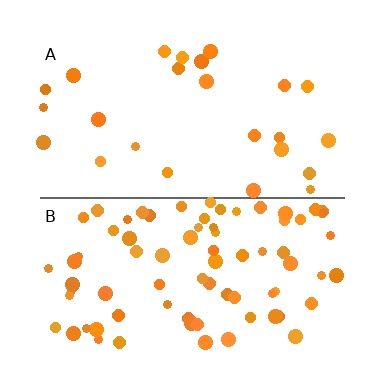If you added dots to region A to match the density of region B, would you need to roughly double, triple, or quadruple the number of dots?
Approximately triple.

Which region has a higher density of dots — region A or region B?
B (the bottom).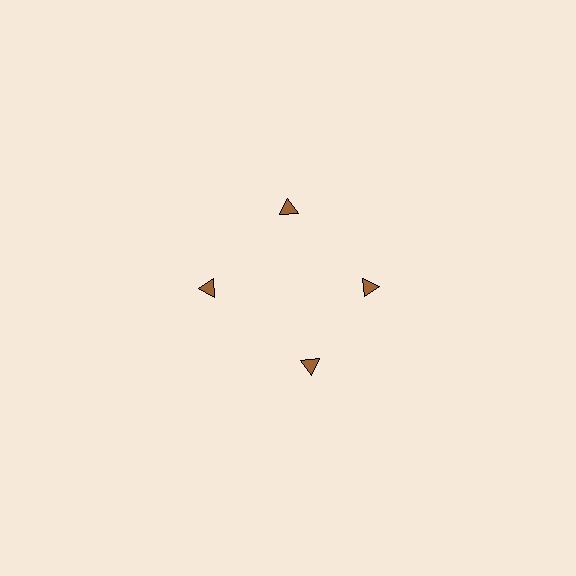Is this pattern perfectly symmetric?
No. The 4 brown triangles are arranged in a ring, but one element near the 6 o'clock position is rotated out of alignment along the ring, breaking the 4-fold rotational symmetry.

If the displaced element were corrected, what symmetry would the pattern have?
It would have 4-fold rotational symmetry — the pattern would map onto itself every 90 degrees.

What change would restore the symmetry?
The symmetry would be restored by rotating it back into even spacing with its neighbors so that all 4 triangles sit at equal angles and equal distance from the center.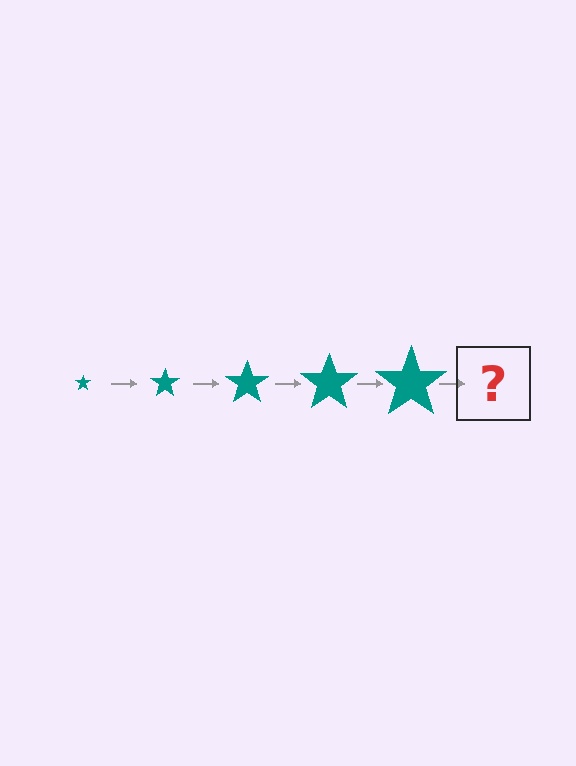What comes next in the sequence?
The next element should be a teal star, larger than the previous one.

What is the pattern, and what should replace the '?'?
The pattern is that the star gets progressively larger each step. The '?' should be a teal star, larger than the previous one.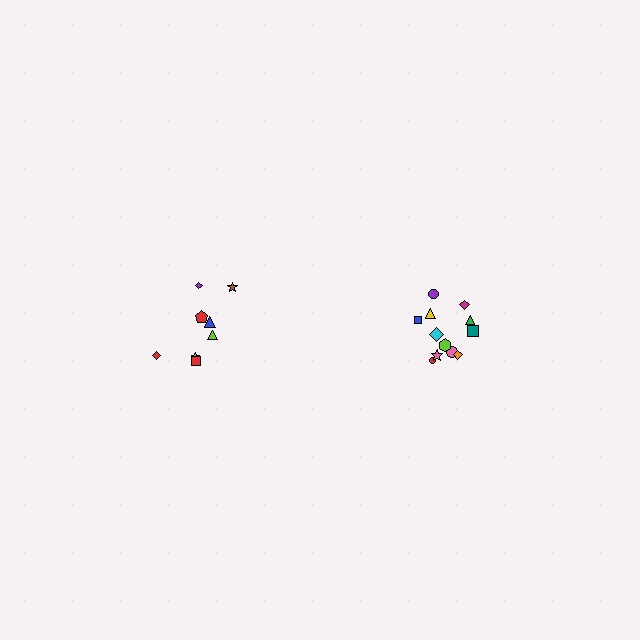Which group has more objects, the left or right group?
The right group.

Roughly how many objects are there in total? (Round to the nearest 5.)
Roughly 20 objects in total.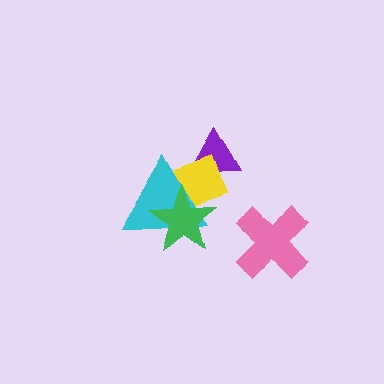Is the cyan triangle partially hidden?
Yes, it is partially covered by another shape.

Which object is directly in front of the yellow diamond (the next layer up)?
The cyan triangle is directly in front of the yellow diamond.